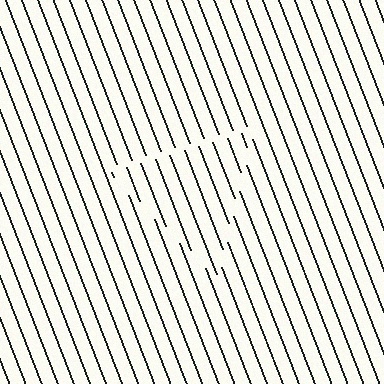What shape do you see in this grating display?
An illusory triangle. The interior of the shape contains the same grating, shifted by half a period — the contour is defined by the phase discontinuity where line-ends from the inner and outer gratings abut.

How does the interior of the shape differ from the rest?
The interior of the shape contains the same grating, shifted by half a period — the contour is defined by the phase discontinuity where line-ends from the inner and outer gratings abut.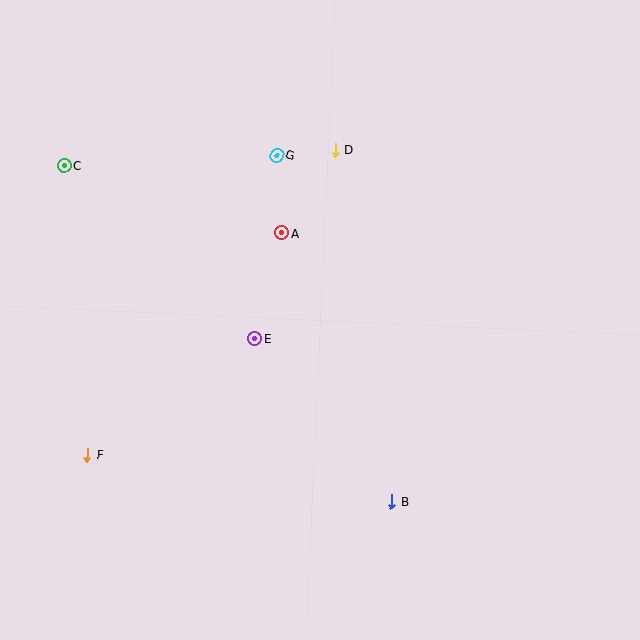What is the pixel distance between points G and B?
The distance between G and B is 365 pixels.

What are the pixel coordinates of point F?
Point F is at (87, 455).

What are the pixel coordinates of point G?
Point G is at (277, 155).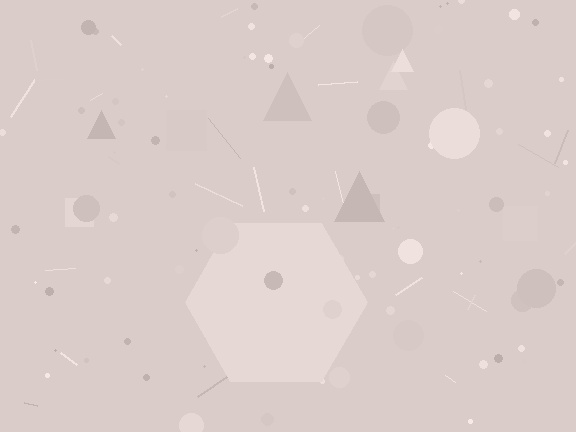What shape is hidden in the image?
A hexagon is hidden in the image.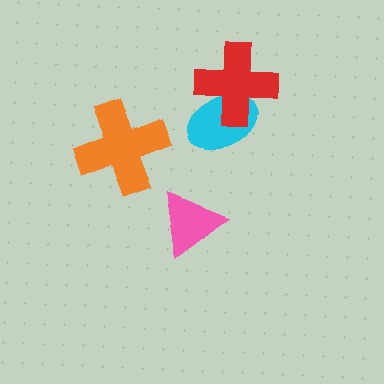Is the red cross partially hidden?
No, no other shape covers it.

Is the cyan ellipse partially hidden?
Yes, it is partially covered by another shape.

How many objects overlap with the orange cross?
0 objects overlap with the orange cross.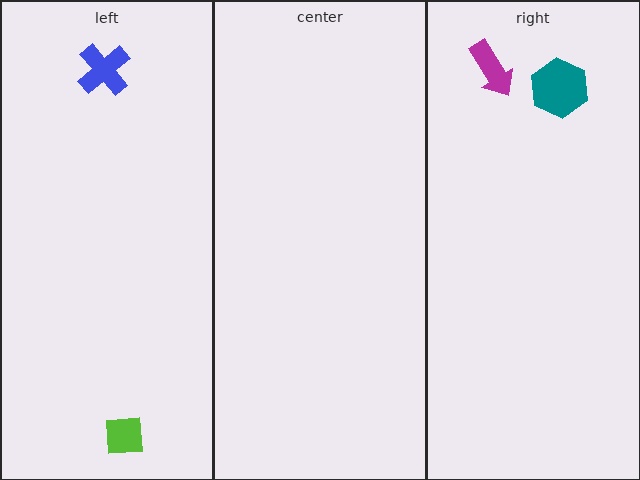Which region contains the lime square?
The left region.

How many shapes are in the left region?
2.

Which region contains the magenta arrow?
The right region.